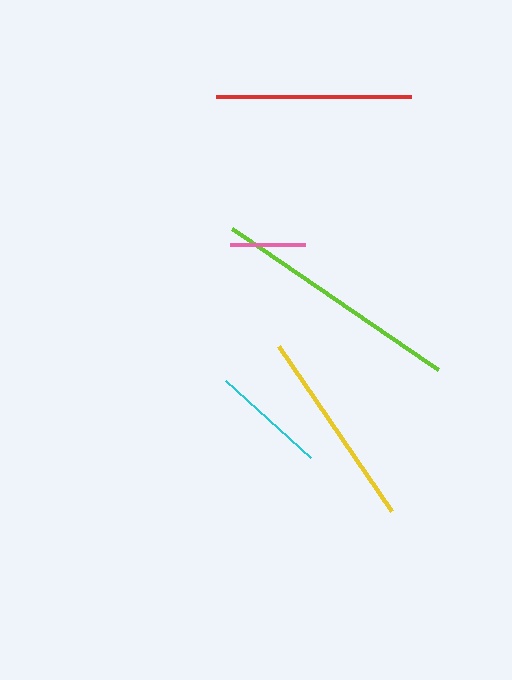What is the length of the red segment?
The red segment is approximately 196 pixels long.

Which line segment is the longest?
The lime line is the longest at approximately 249 pixels.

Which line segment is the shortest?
The pink line is the shortest at approximately 75 pixels.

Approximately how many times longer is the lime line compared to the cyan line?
The lime line is approximately 2.2 times the length of the cyan line.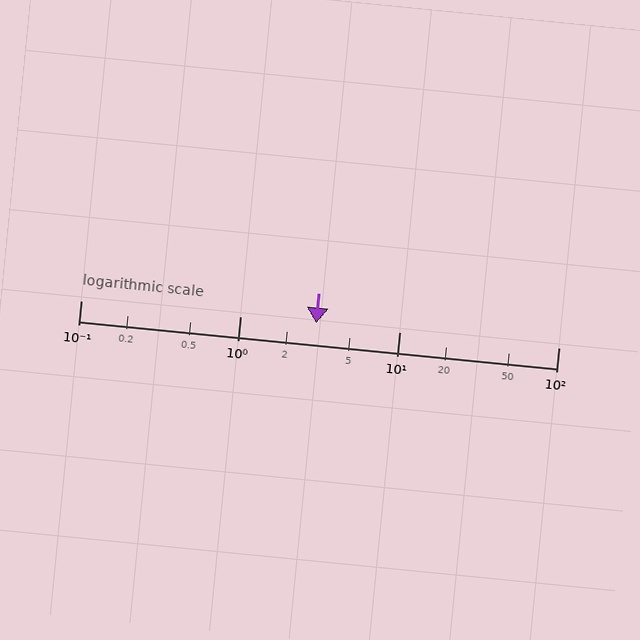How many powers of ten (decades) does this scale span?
The scale spans 3 decades, from 0.1 to 100.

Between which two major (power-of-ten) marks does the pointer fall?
The pointer is between 1 and 10.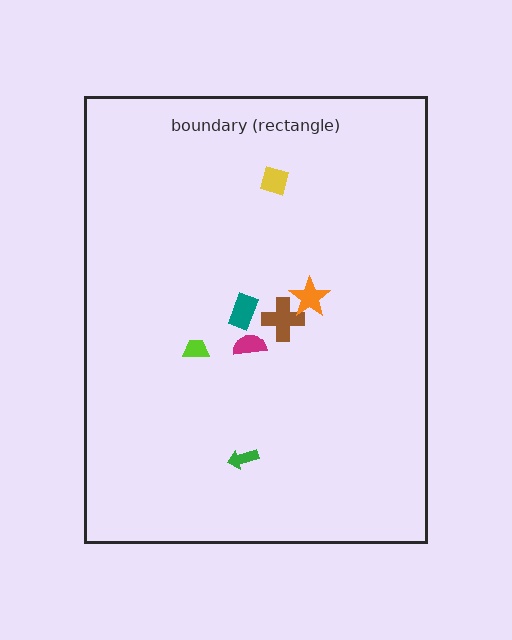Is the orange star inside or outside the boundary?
Inside.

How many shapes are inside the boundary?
7 inside, 0 outside.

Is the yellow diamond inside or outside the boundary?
Inside.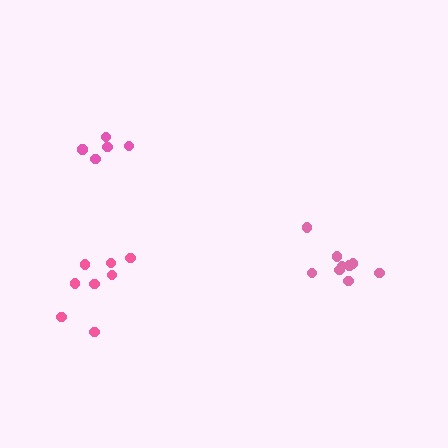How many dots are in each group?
Group 1: 5 dots, Group 2: 8 dots, Group 3: 9 dots (22 total).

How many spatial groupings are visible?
There are 3 spatial groupings.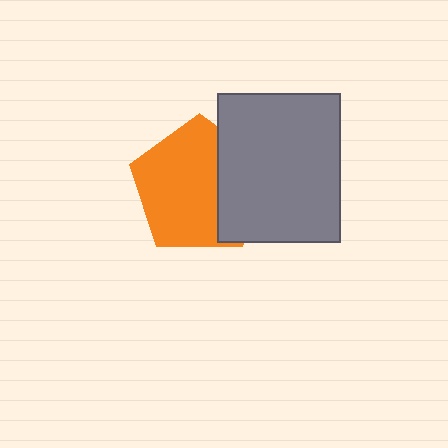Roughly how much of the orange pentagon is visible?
Most of it is visible (roughly 68%).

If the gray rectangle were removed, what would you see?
You would see the complete orange pentagon.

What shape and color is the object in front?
The object in front is a gray rectangle.